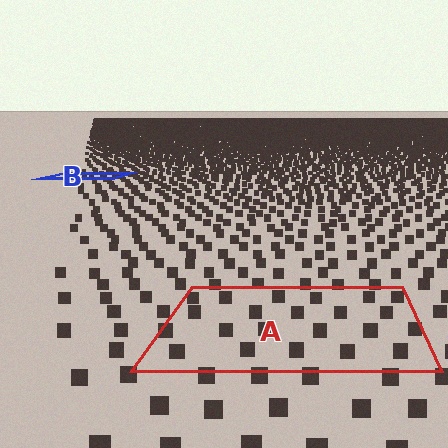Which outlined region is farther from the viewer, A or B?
Region B is farther from the viewer — the texture elements inside it appear smaller and more densely packed.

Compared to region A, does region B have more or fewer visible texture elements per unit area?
Region B has more texture elements per unit area — they are packed more densely because it is farther away.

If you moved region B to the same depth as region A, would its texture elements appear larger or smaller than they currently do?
They would appear larger. At a closer depth, the same texture elements are projected at a bigger on-screen size.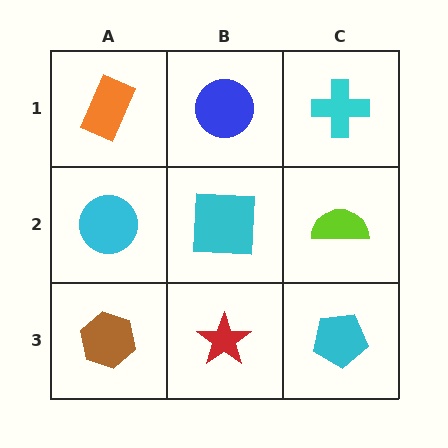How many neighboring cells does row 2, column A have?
3.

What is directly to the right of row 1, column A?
A blue circle.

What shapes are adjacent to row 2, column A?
An orange rectangle (row 1, column A), a brown hexagon (row 3, column A), a cyan square (row 2, column B).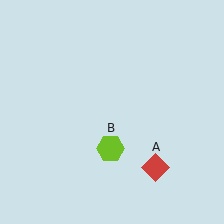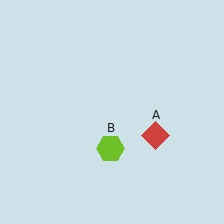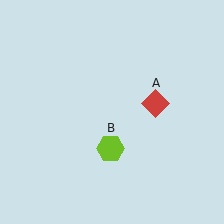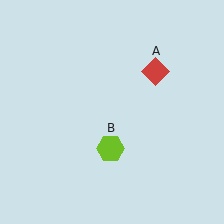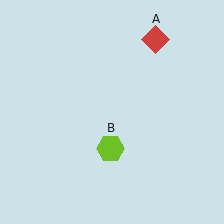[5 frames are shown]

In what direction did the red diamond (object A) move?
The red diamond (object A) moved up.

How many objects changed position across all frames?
1 object changed position: red diamond (object A).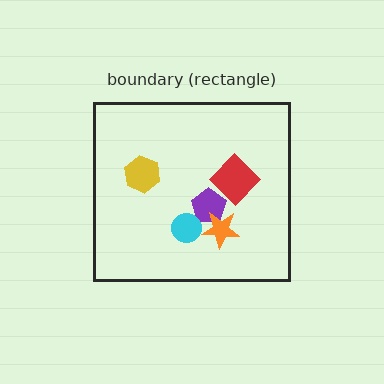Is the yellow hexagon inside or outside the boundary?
Inside.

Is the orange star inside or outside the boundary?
Inside.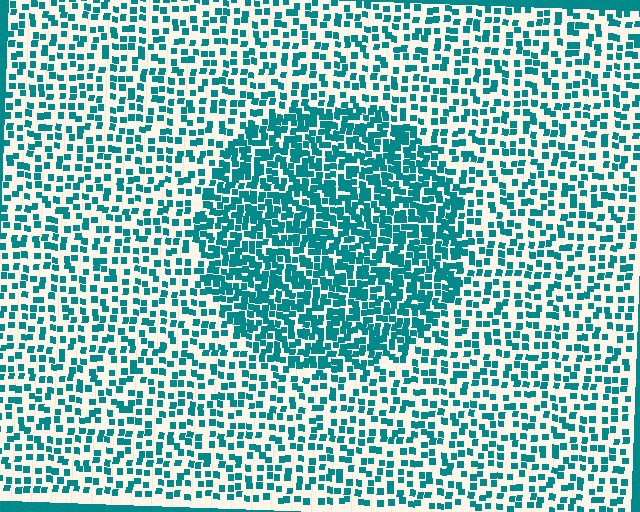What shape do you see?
I see a circle.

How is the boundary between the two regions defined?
The boundary is defined by a change in element density (approximately 2.0x ratio). All elements are the same color, size, and shape.